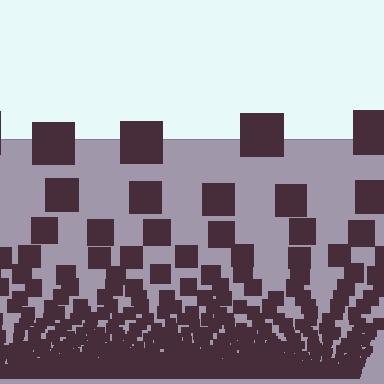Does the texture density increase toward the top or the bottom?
Density increases toward the bottom.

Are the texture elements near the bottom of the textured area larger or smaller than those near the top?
Smaller. The gradient is inverted — elements near the bottom are smaller and denser.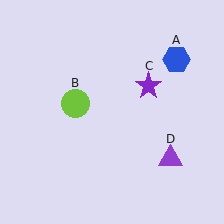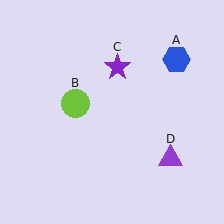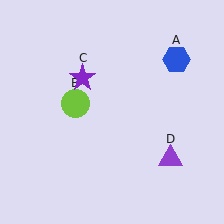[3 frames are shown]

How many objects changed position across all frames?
1 object changed position: purple star (object C).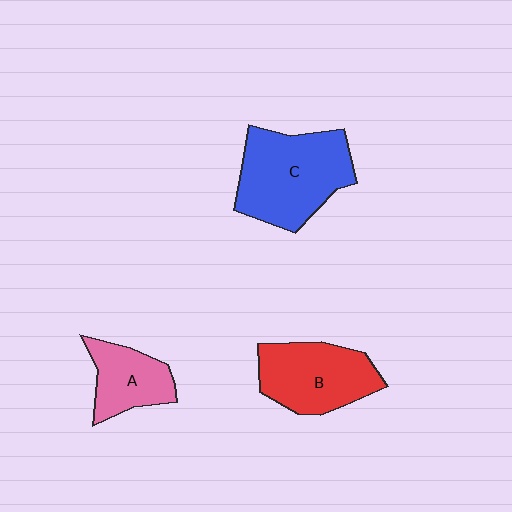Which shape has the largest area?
Shape C (blue).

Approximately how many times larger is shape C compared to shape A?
Approximately 1.9 times.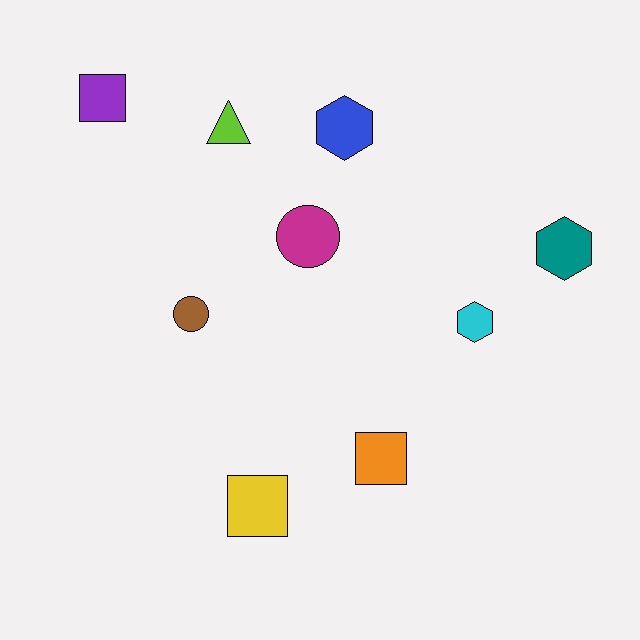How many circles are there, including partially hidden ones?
There are 2 circles.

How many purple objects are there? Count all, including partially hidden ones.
There is 1 purple object.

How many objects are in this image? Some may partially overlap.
There are 9 objects.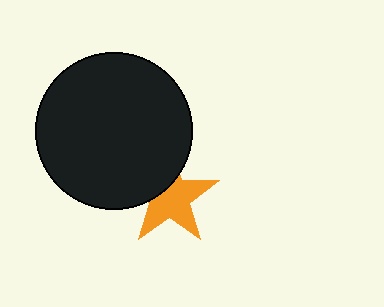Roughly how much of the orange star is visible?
Most of it is visible (roughly 66%).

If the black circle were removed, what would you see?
You would see the complete orange star.